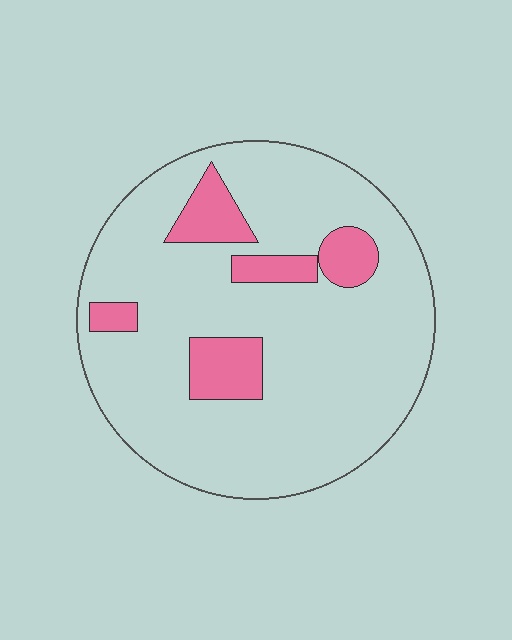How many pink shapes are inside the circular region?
5.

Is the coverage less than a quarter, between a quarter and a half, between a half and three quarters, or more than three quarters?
Less than a quarter.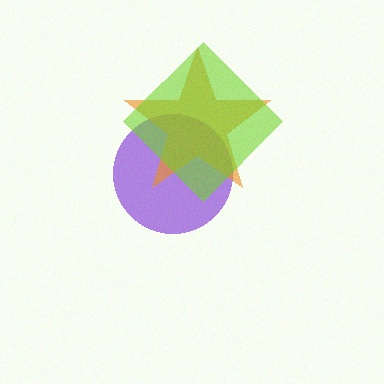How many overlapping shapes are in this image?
There are 3 overlapping shapes in the image.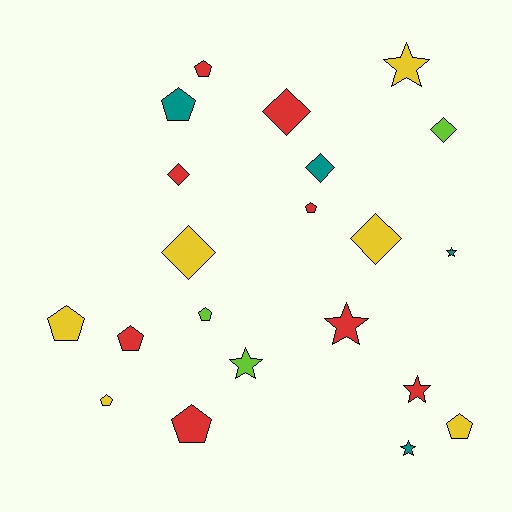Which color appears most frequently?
Red, with 8 objects.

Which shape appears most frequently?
Pentagon, with 9 objects.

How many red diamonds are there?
There are 2 red diamonds.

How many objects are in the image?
There are 21 objects.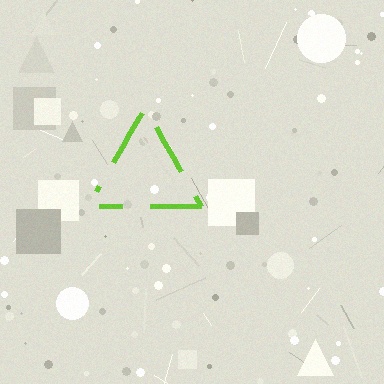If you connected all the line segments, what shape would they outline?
They would outline a triangle.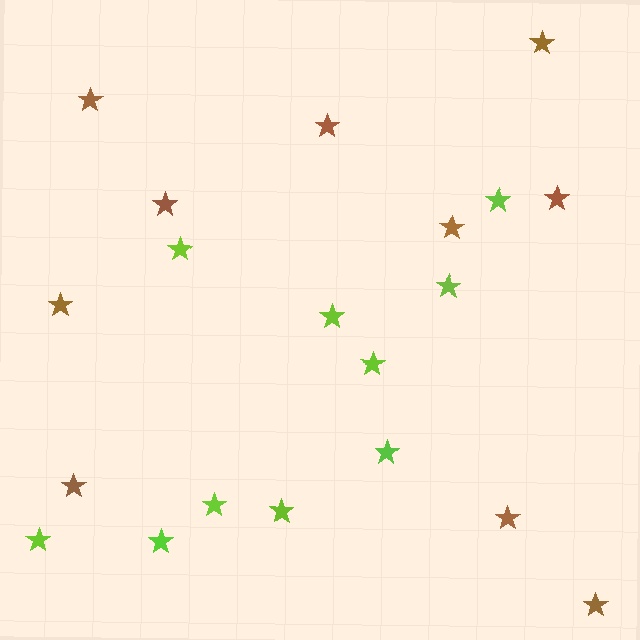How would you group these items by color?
There are 2 groups: one group of lime stars (10) and one group of brown stars (10).